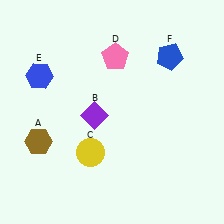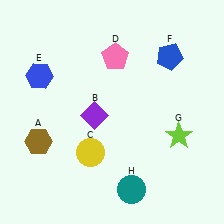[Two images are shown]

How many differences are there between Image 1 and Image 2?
There are 2 differences between the two images.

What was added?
A lime star (G), a teal circle (H) were added in Image 2.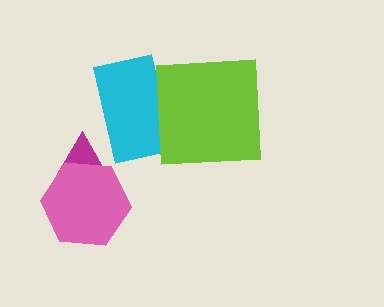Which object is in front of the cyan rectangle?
The lime square is in front of the cyan rectangle.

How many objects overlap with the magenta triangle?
1 object overlaps with the magenta triangle.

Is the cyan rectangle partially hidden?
Yes, it is partially covered by another shape.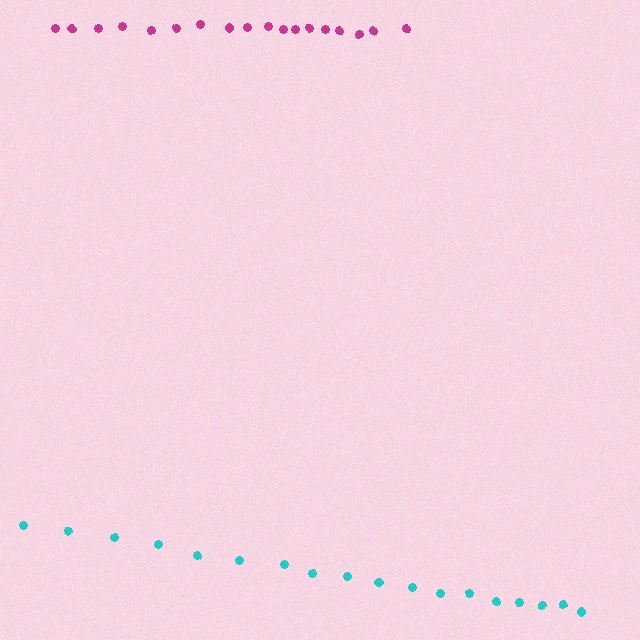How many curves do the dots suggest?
There are 2 distinct paths.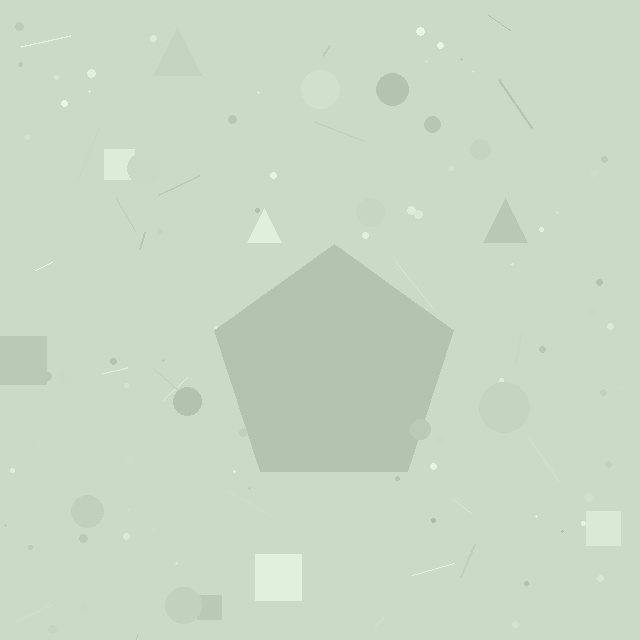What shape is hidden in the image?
A pentagon is hidden in the image.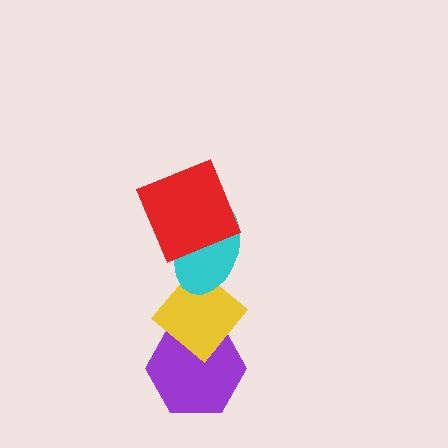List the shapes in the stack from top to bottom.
From top to bottom: the red square, the cyan ellipse, the yellow diamond, the purple hexagon.